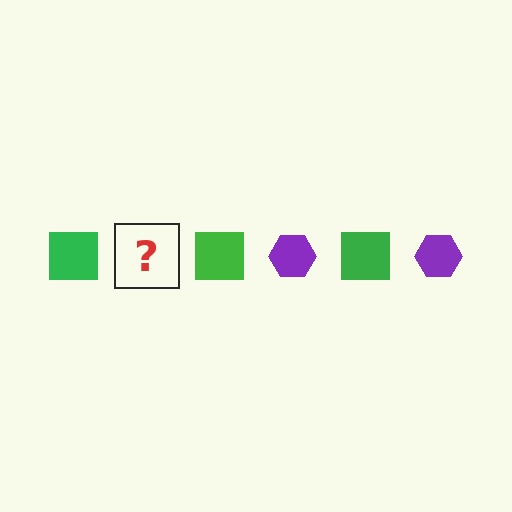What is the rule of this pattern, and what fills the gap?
The rule is that the pattern alternates between green square and purple hexagon. The gap should be filled with a purple hexagon.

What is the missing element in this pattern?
The missing element is a purple hexagon.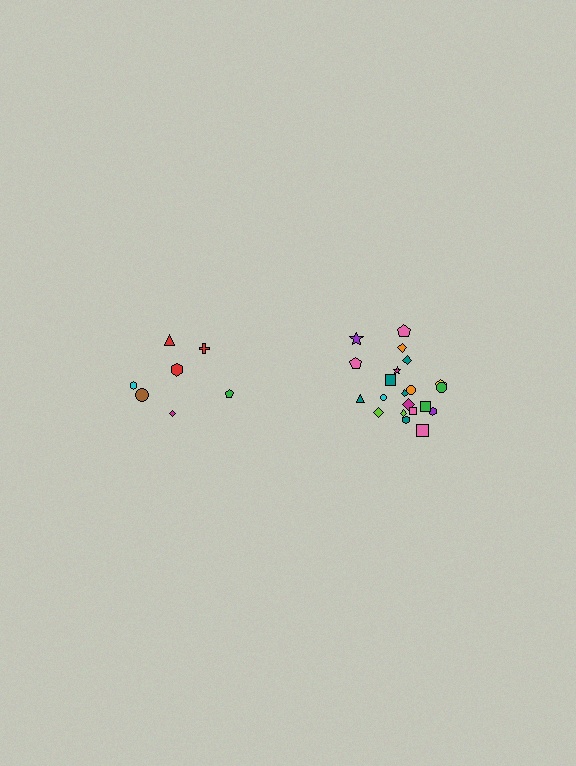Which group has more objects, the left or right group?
The right group.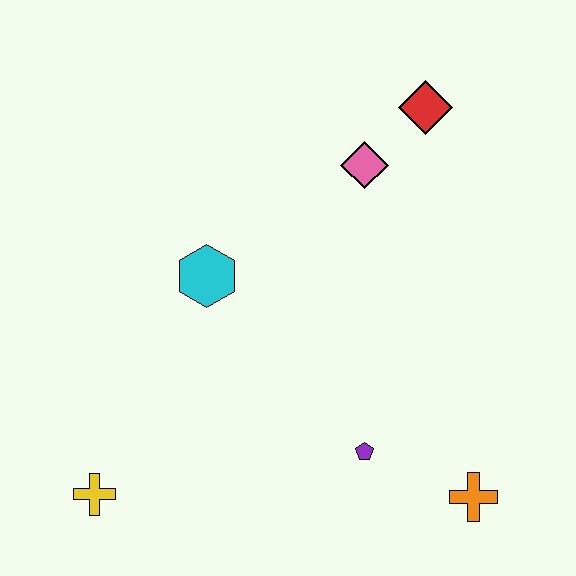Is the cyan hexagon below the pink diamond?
Yes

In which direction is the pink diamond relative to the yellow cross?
The pink diamond is above the yellow cross.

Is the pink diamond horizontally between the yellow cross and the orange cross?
Yes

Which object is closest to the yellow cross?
The cyan hexagon is closest to the yellow cross.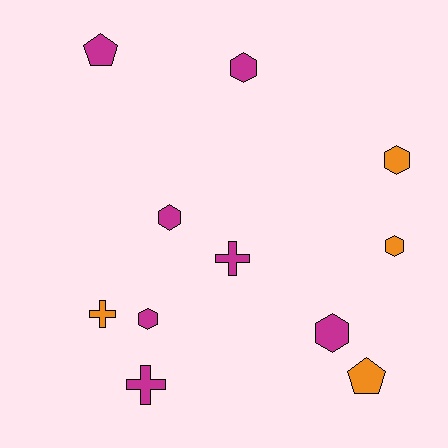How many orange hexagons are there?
There are 2 orange hexagons.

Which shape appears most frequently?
Hexagon, with 6 objects.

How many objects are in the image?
There are 11 objects.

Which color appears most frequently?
Magenta, with 7 objects.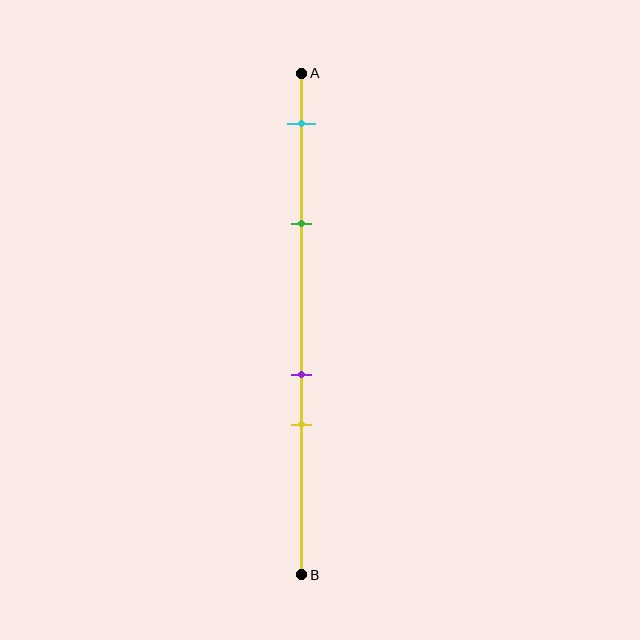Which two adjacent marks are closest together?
The purple and yellow marks are the closest adjacent pair.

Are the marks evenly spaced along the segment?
No, the marks are not evenly spaced.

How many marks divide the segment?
There are 4 marks dividing the segment.